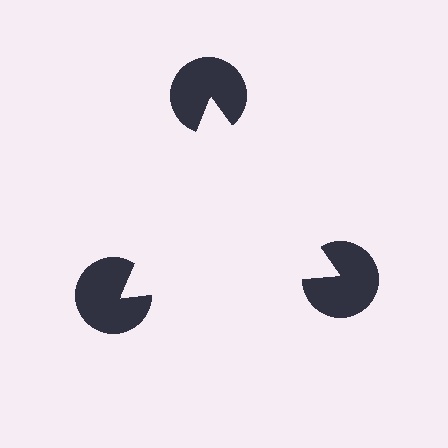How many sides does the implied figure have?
3 sides.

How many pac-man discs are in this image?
There are 3 — one at each vertex of the illusory triangle.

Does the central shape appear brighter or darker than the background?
It typically appears slightly brighter than the background, even though no actual brightness change is drawn.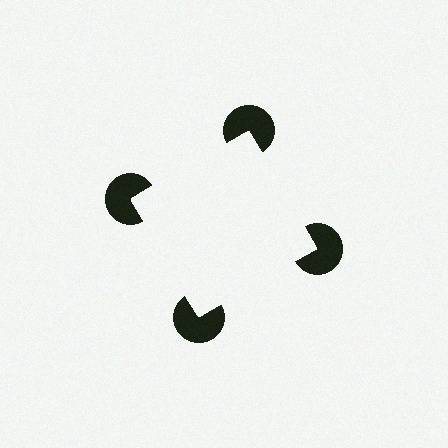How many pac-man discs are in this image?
There are 4 — one at each vertex of the illusory square.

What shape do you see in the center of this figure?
An illusory square — its edges are inferred from the aligned wedge cuts in the pac-man discs, not physically drawn.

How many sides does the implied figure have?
4 sides.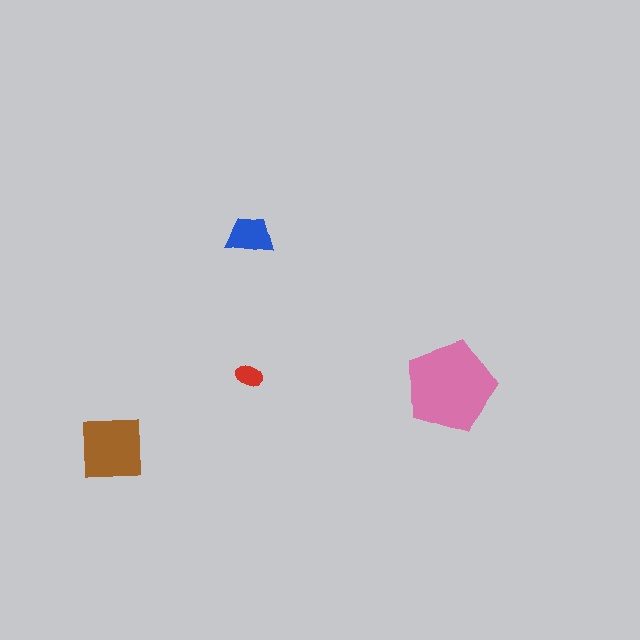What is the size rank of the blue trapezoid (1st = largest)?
3rd.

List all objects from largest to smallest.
The pink pentagon, the brown square, the blue trapezoid, the red ellipse.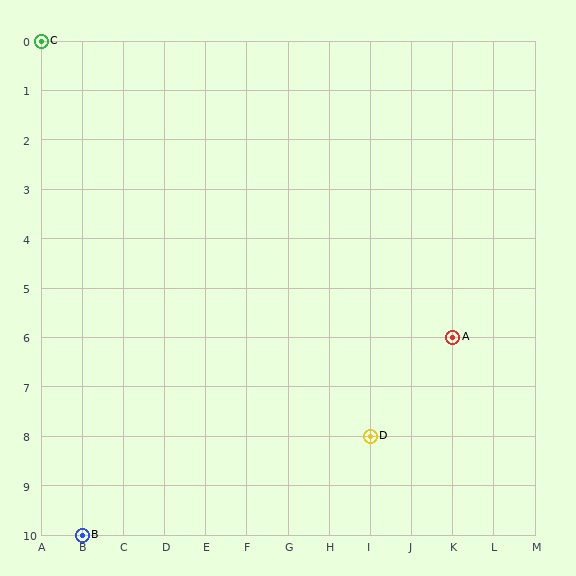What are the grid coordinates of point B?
Point B is at grid coordinates (B, 10).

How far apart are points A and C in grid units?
Points A and C are 10 columns and 6 rows apart (about 11.7 grid units diagonally).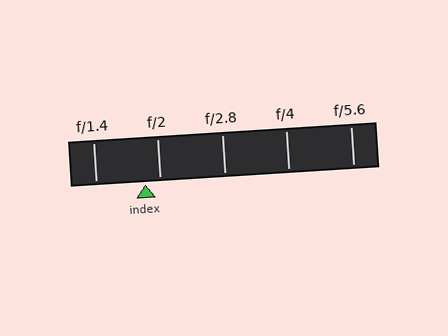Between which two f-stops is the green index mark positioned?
The index mark is between f/1.4 and f/2.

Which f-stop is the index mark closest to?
The index mark is closest to f/2.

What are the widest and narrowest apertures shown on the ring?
The widest aperture shown is f/1.4 and the narrowest is f/5.6.